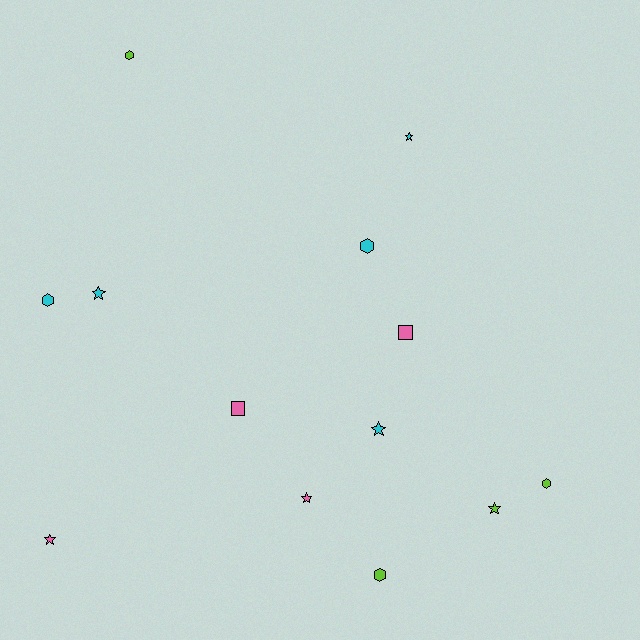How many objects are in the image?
There are 13 objects.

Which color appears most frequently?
Cyan, with 5 objects.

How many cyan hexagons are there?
There are 2 cyan hexagons.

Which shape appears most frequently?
Star, with 6 objects.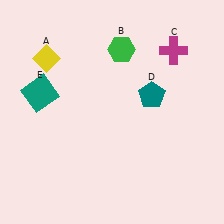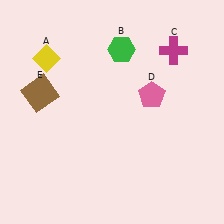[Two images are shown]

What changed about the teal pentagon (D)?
In Image 1, D is teal. In Image 2, it changed to pink.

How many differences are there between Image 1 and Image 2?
There are 2 differences between the two images.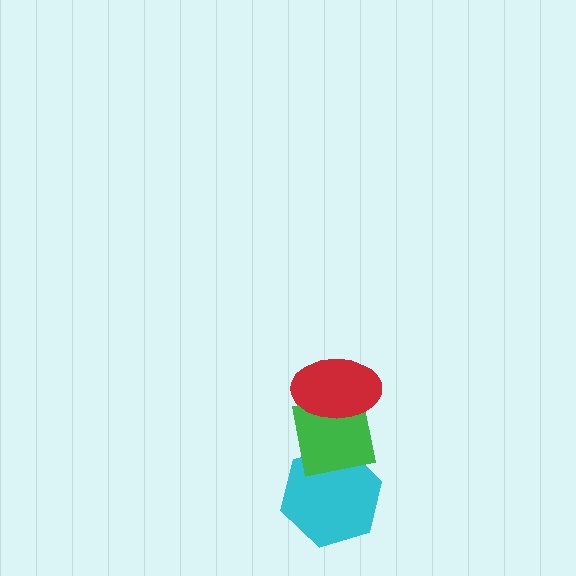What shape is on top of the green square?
The red ellipse is on top of the green square.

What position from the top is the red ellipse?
The red ellipse is 1st from the top.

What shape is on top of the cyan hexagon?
The green square is on top of the cyan hexagon.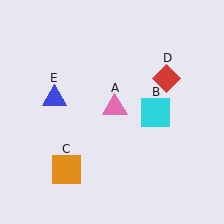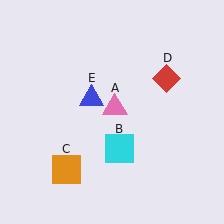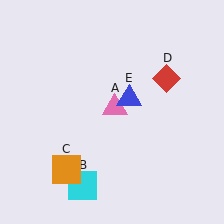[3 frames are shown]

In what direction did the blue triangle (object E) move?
The blue triangle (object E) moved right.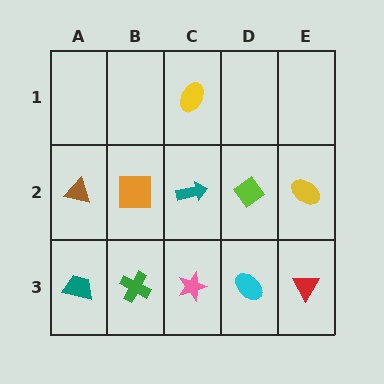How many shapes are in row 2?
5 shapes.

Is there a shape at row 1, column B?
No, that cell is empty.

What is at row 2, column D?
A lime diamond.